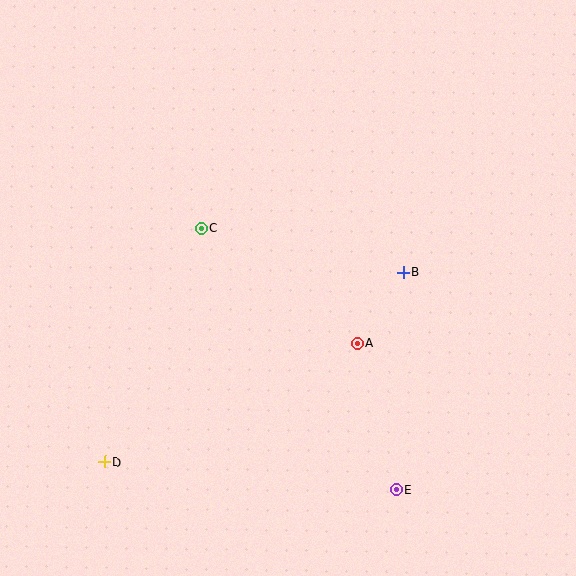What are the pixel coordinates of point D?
Point D is at (105, 462).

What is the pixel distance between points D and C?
The distance between D and C is 253 pixels.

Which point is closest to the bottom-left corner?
Point D is closest to the bottom-left corner.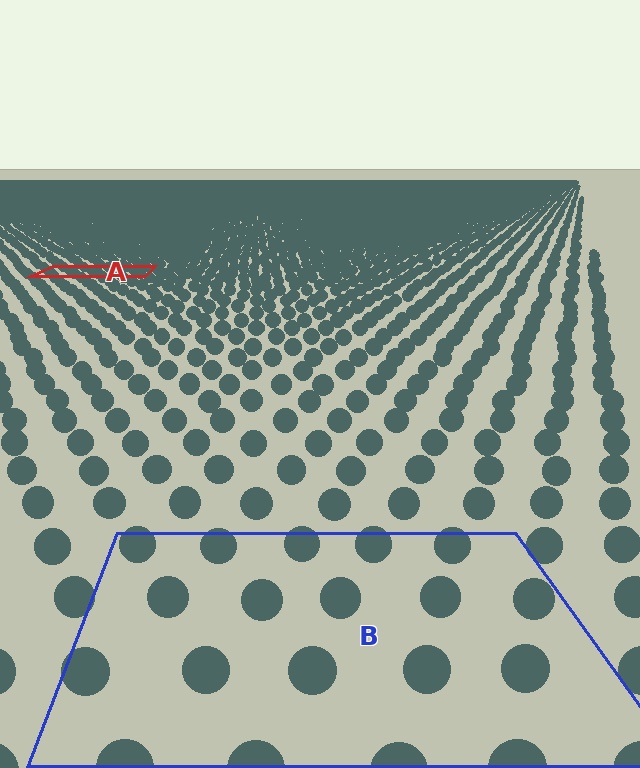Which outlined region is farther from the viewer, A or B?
Region A is farther from the viewer — the texture elements inside it appear smaller and more densely packed.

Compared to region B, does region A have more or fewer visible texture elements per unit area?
Region A has more texture elements per unit area — they are packed more densely because it is farther away.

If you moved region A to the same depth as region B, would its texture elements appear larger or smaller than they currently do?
They would appear larger. At a closer depth, the same texture elements are projected at a bigger on-screen size.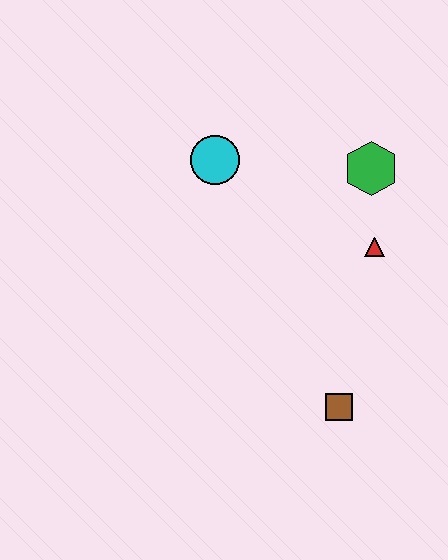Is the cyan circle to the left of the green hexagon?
Yes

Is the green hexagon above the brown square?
Yes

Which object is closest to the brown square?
The red triangle is closest to the brown square.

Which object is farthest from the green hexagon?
The brown square is farthest from the green hexagon.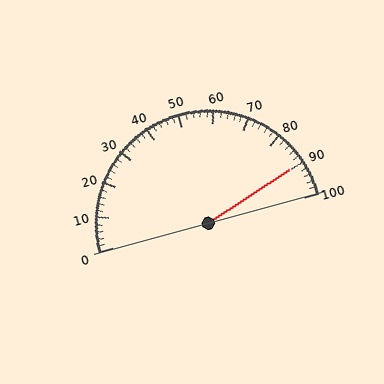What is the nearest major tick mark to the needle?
The nearest major tick mark is 90.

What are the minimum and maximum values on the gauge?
The gauge ranges from 0 to 100.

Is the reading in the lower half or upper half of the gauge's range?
The reading is in the upper half of the range (0 to 100).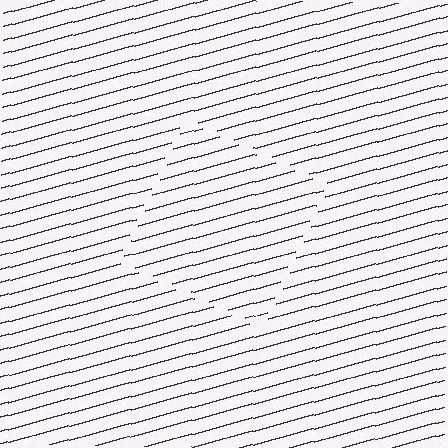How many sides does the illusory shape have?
4 sides — the line-ends trace a square.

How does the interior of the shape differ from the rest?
The interior of the shape contains the same grating, shifted by half a period — the contour is defined by the phase discontinuity where line-ends from the inner and outer gratings abut.